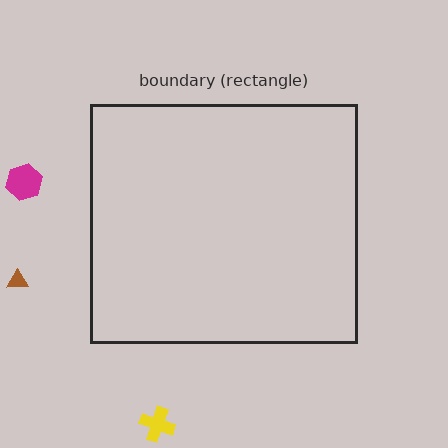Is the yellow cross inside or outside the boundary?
Outside.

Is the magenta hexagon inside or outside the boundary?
Outside.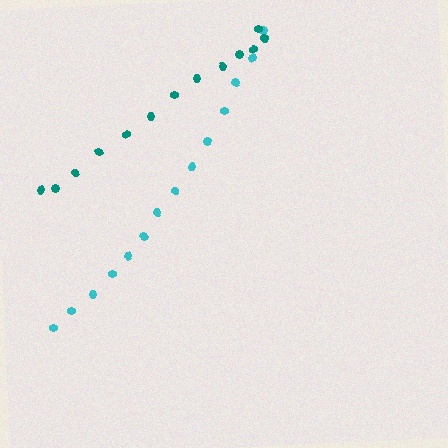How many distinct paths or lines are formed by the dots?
There are 2 distinct paths.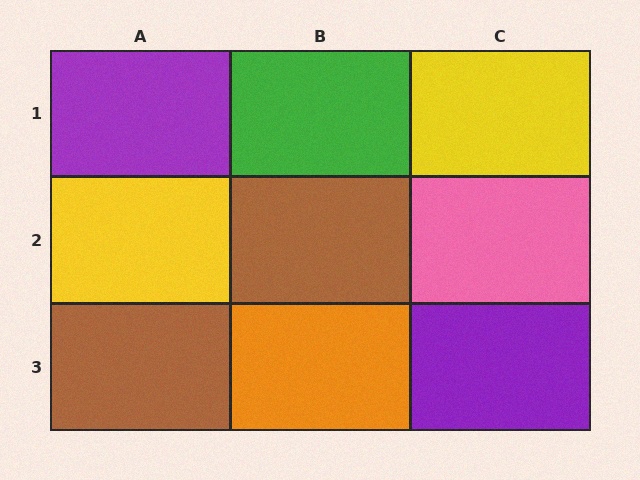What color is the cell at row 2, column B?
Brown.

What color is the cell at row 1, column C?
Yellow.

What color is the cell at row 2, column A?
Yellow.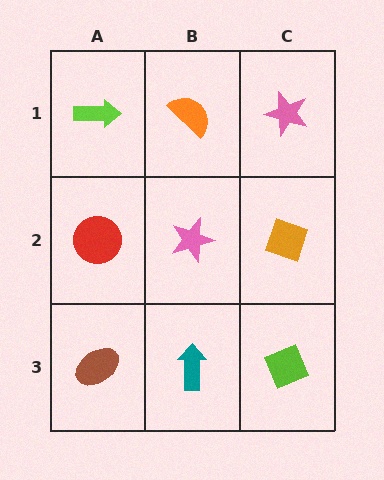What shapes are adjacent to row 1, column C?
An orange diamond (row 2, column C), an orange semicircle (row 1, column B).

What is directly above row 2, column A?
A lime arrow.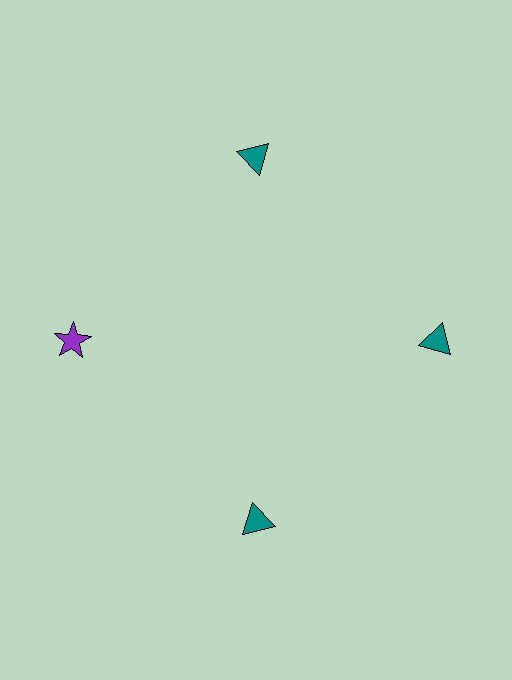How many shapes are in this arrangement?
There are 4 shapes arranged in a ring pattern.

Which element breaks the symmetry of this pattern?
The purple star at roughly the 9 o'clock position breaks the symmetry. All other shapes are teal triangles.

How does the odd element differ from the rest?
It differs in both color (purple instead of teal) and shape (star instead of triangle).